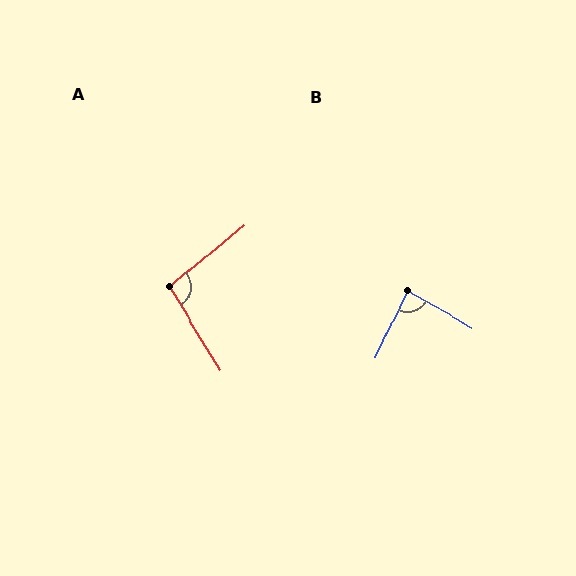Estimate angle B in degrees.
Approximately 85 degrees.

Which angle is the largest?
A, at approximately 99 degrees.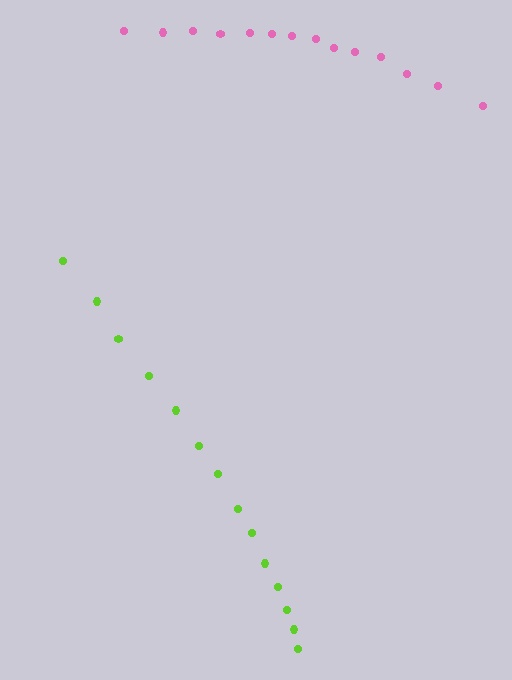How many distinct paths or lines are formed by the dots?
There are 2 distinct paths.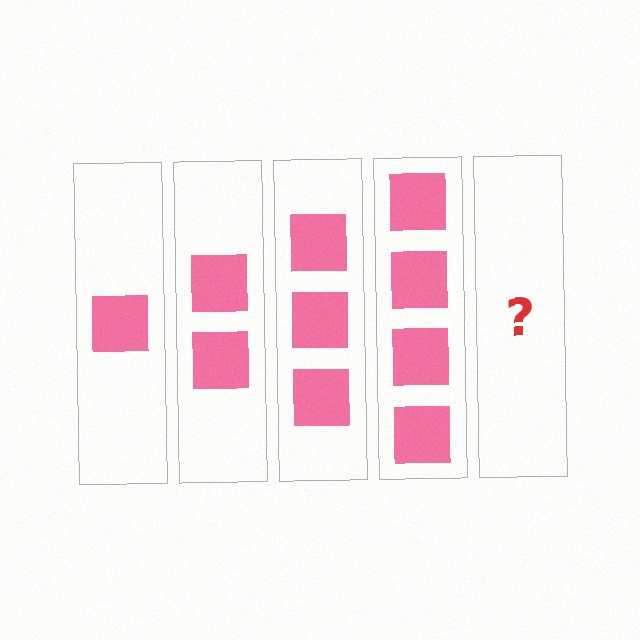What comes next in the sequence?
The next element should be 5 squares.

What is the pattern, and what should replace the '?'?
The pattern is that each step adds one more square. The '?' should be 5 squares.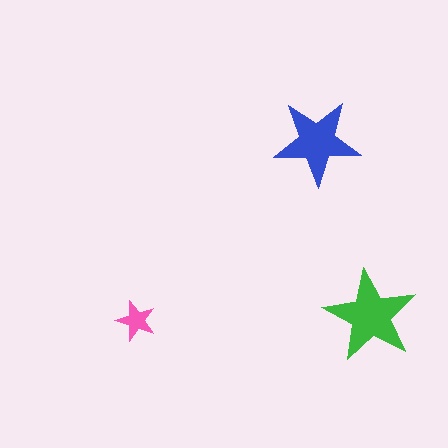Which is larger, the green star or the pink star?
The green one.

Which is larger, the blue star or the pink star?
The blue one.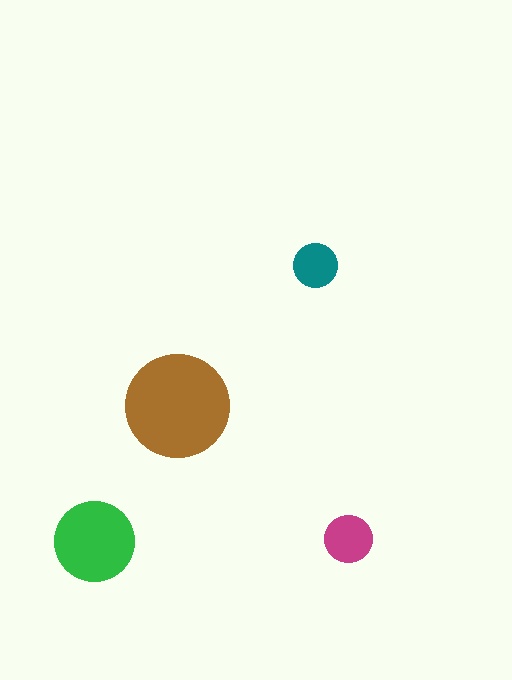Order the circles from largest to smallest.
the brown one, the green one, the magenta one, the teal one.